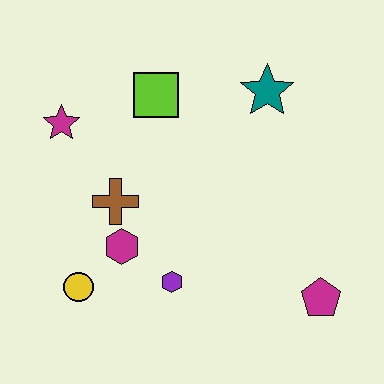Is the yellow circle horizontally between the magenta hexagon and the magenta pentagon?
No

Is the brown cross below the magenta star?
Yes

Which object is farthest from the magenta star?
The magenta pentagon is farthest from the magenta star.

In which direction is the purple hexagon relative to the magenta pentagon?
The purple hexagon is to the left of the magenta pentagon.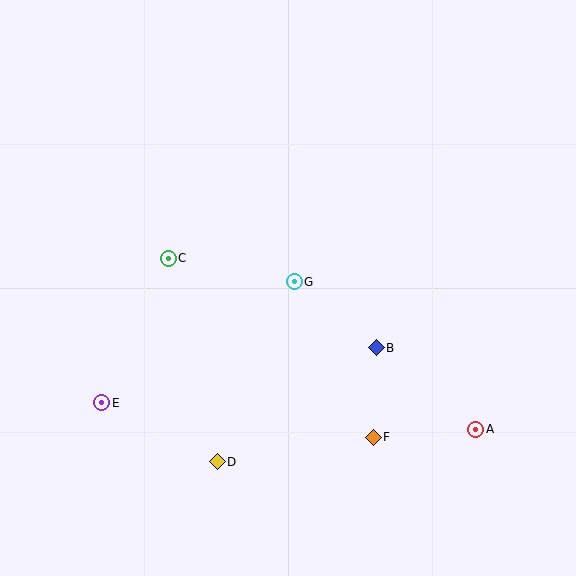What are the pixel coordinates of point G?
Point G is at (294, 282).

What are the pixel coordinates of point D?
Point D is at (217, 462).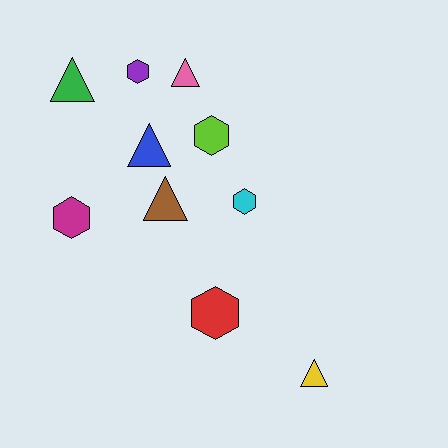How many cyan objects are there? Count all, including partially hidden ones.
There is 1 cyan object.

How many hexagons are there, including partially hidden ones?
There are 5 hexagons.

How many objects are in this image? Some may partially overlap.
There are 10 objects.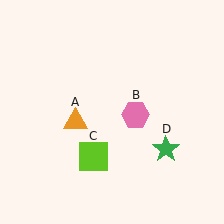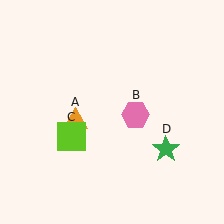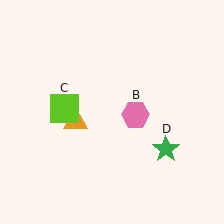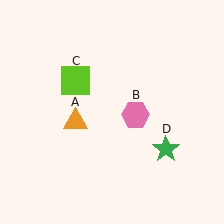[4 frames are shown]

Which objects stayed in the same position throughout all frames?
Orange triangle (object A) and pink hexagon (object B) and green star (object D) remained stationary.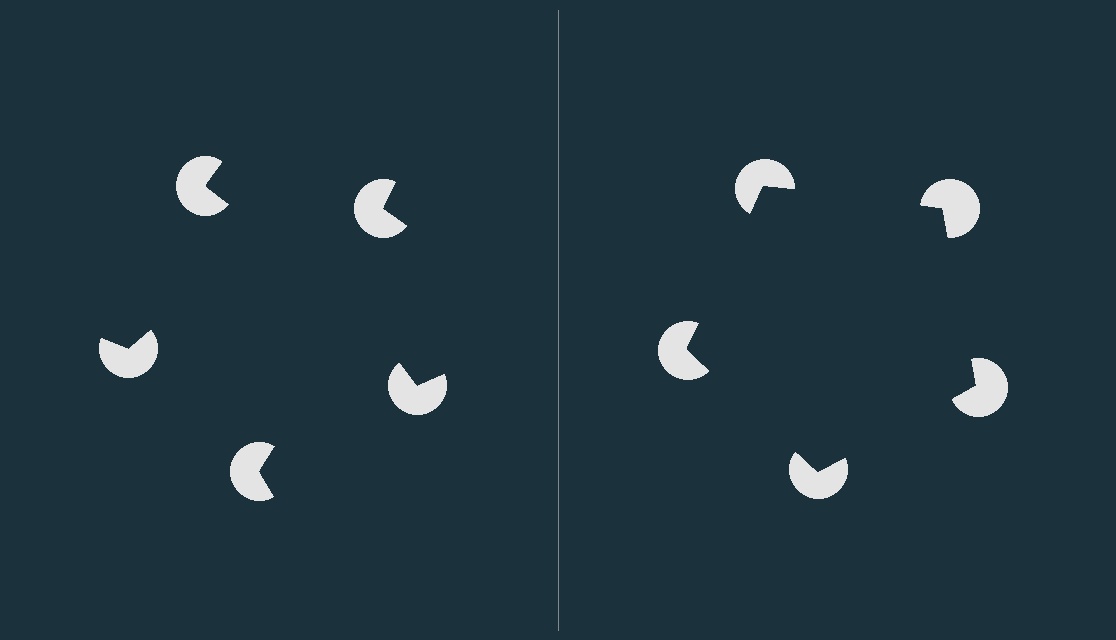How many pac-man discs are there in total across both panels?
10 — 5 on each side.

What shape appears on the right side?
An illusory pentagon.